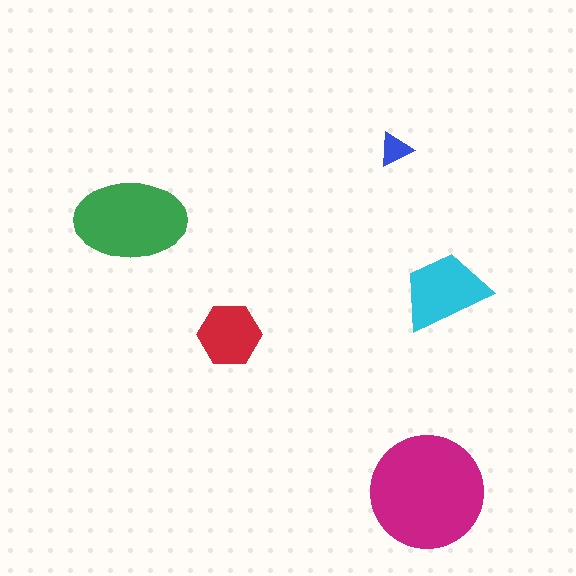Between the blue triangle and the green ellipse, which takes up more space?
The green ellipse.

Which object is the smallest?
The blue triangle.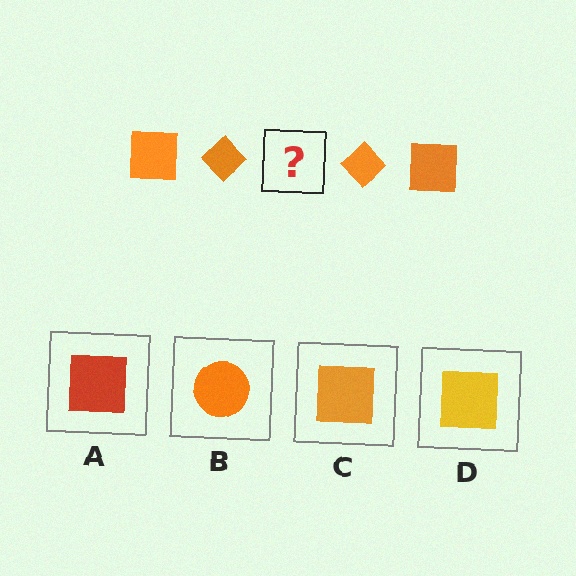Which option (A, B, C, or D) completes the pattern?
C.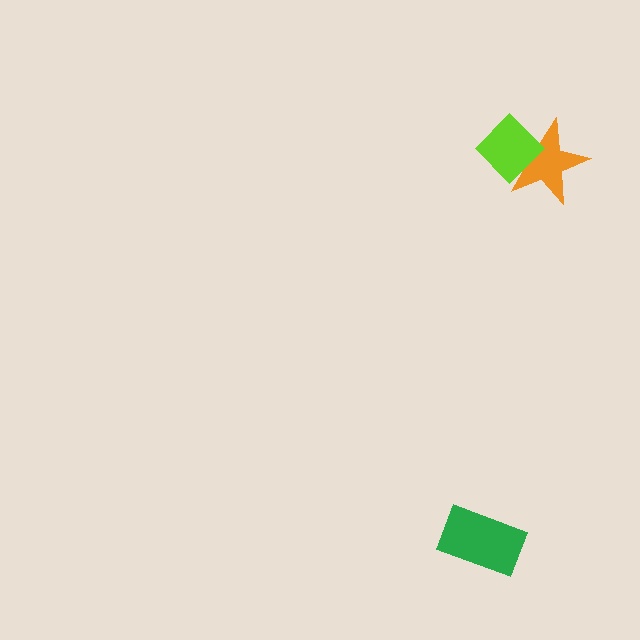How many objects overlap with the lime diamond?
1 object overlaps with the lime diamond.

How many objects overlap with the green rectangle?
0 objects overlap with the green rectangle.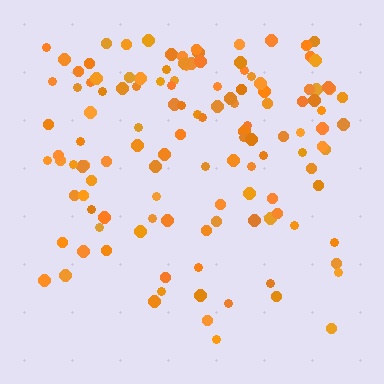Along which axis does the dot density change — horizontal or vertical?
Vertical.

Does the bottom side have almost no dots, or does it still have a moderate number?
Still a moderate number, just noticeably fewer than the top.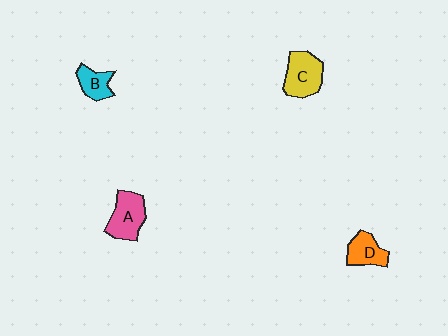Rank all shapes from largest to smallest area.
From largest to smallest: C (yellow), A (pink), D (orange), B (cyan).